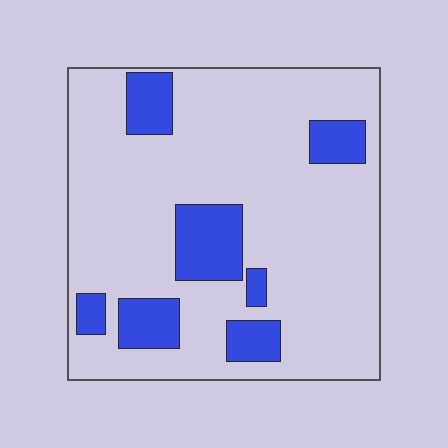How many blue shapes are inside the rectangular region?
7.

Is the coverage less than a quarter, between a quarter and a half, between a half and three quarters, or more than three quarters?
Less than a quarter.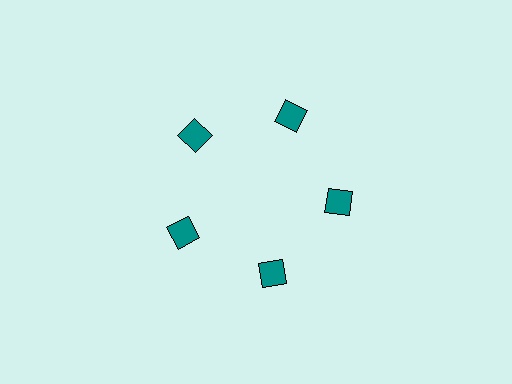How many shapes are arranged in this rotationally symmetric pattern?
There are 5 shapes, arranged in 5 groups of 1.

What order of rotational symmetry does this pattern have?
This pattern has 5-fold rotational symmetry.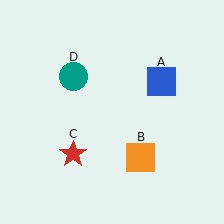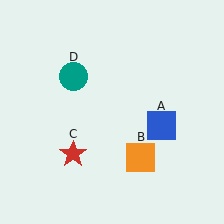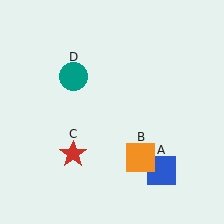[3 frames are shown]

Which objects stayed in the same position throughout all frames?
Orange square (object B) and red star (object C) and teal circle (object D) remained stationary.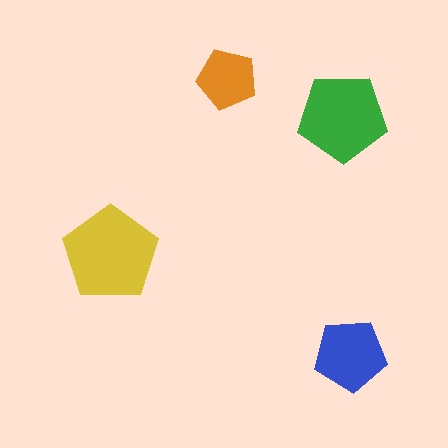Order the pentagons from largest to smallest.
the yellow one, the green one, the blue one, the orange one.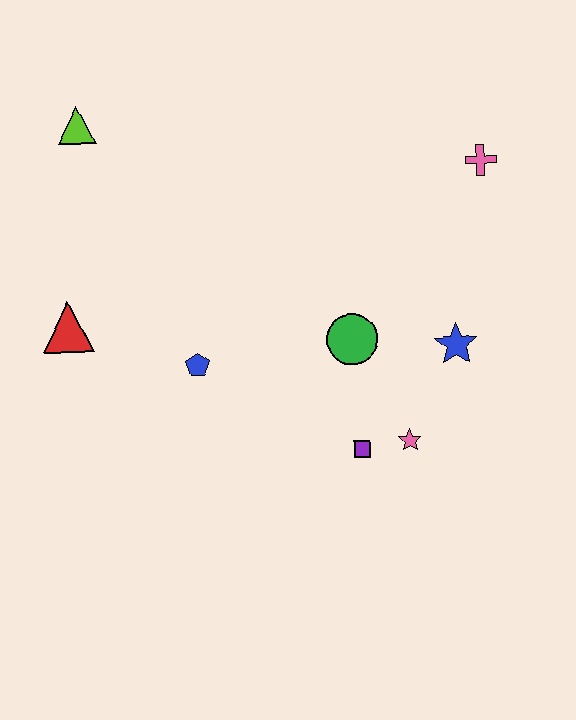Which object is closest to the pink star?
The purple square is closest to the pink star.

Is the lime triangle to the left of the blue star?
Yes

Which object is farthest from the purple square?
The lime triangle is farthest from the purple square.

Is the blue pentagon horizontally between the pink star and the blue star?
No